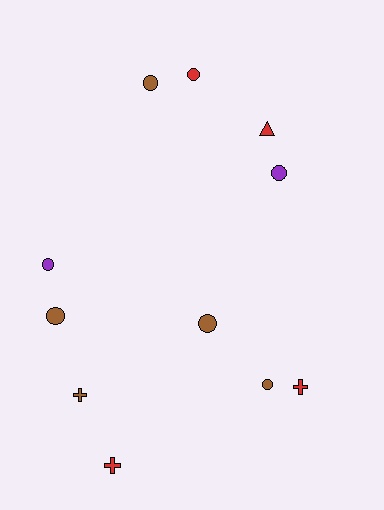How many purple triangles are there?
There are no purple triangles.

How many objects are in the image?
There are 11 objects.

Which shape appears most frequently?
Circle, with 7 objects.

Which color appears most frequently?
Brown, with 5 objects.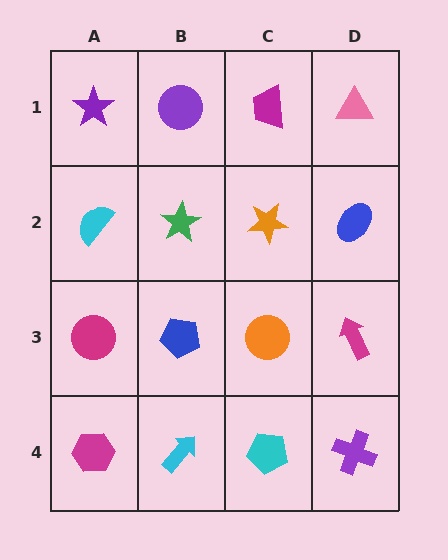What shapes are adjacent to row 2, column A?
A purple star (row 1, column A), a magenta circle (row 3, column A), a green star (row 2, column B).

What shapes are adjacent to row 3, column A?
A cyan semicircle (row 2, column A), a magenta hexagon (row 4, column A), a blue pentagon (row 3, column B).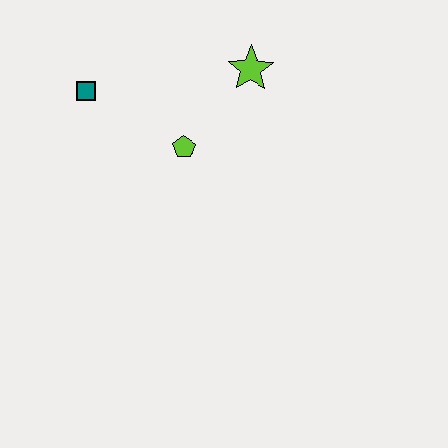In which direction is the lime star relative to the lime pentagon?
The lime star is above the lime pentagon.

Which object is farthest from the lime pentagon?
The teal square is farthest from the lime pentagon.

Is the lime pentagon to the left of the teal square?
No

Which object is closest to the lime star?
The lime pentagon is closest to the lime star.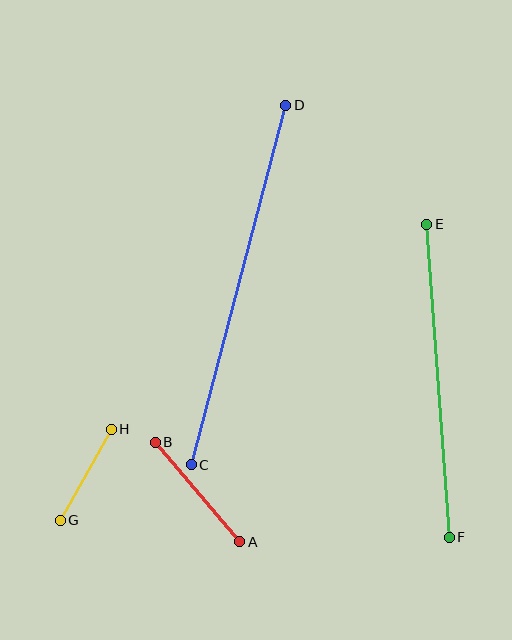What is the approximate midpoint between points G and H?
The midpoint is at approximately (86, 475) pixels.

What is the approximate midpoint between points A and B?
The midpoint is at approximately (198, 492) pixels.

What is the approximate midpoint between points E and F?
The midpoint is at approximately (438, 381) pixels.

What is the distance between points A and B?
The distance is approximately 130 pixels.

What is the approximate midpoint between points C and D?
The midpoint is at approximately (238, 285) pixels.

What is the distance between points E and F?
The distance is approximately 314 pixels.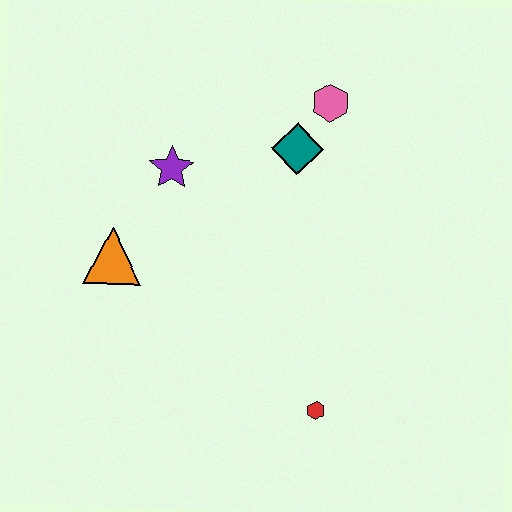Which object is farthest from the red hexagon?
The pink hexagon is farthest from the red hexagon.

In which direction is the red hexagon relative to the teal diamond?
The red hexagon is below the teal diamond.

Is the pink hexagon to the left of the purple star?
No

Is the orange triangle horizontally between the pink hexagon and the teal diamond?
No